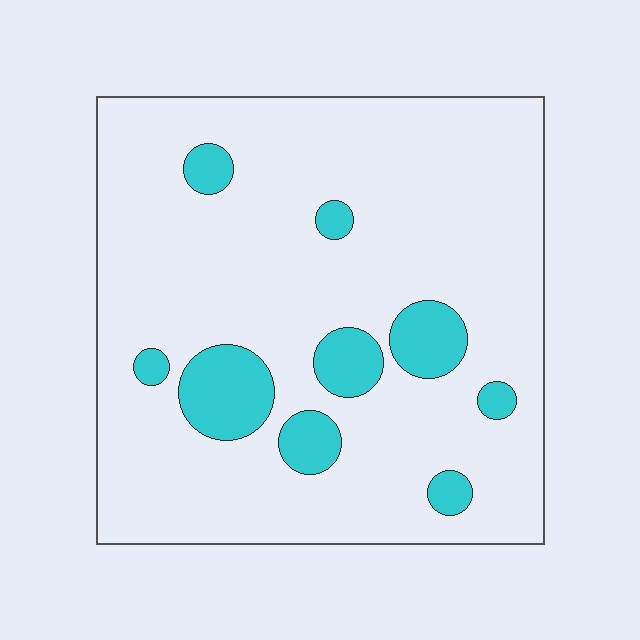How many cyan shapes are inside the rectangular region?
9.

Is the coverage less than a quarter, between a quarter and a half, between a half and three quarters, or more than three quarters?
Less than a quarter.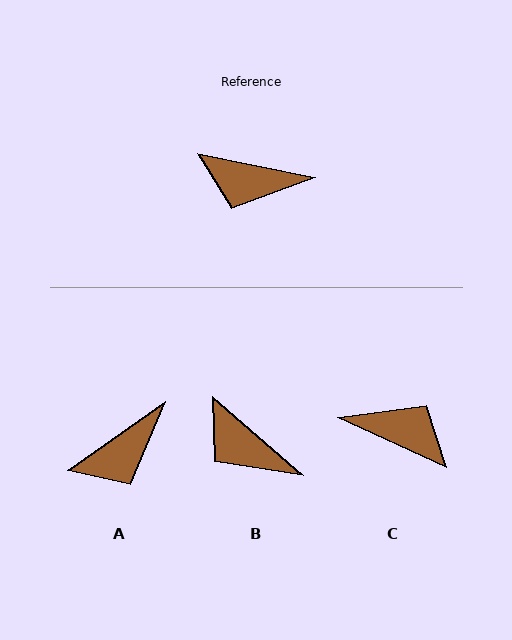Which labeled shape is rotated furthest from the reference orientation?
C, about 167 degrees away.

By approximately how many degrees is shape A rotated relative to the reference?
Approximately 46 degrees counter-clockwise.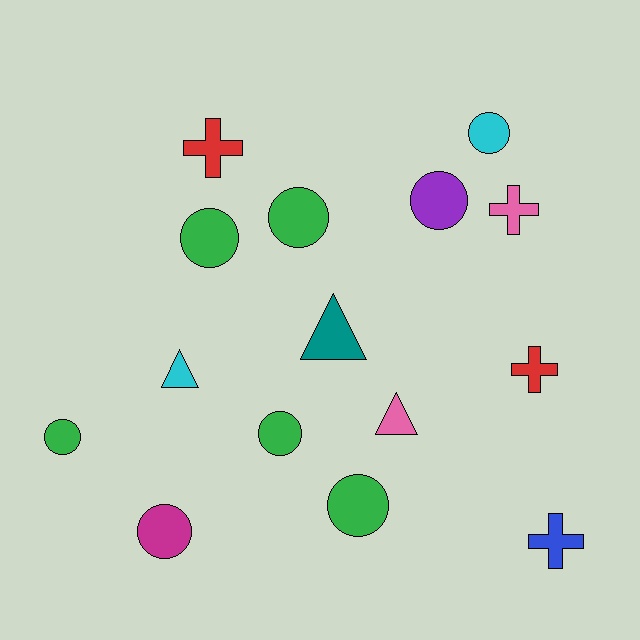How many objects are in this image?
There are 15 objects.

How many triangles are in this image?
There are 3 triangles.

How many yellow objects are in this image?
There are no yellow objects.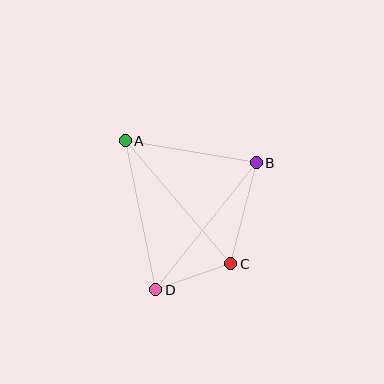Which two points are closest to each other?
Points C and D are closest to each other.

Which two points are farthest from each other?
Points B and D are farthest from each other.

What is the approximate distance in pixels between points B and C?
The distance between B and C is approximately 104 pixels.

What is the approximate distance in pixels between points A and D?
The distance between A and D is approximately 152 pixels.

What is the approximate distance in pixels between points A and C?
The distance between A and C is approximately 162 pixels.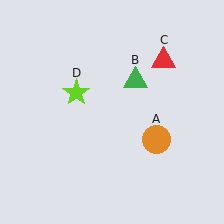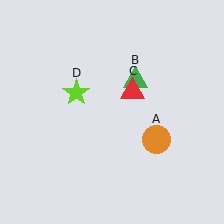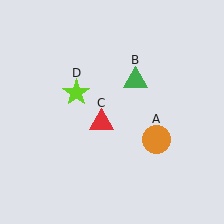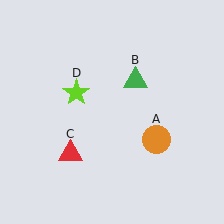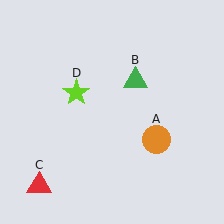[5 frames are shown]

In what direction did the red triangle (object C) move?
The red triangle (object C) moved down and to the left.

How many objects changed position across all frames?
1 object changed position: red triangle (object C).